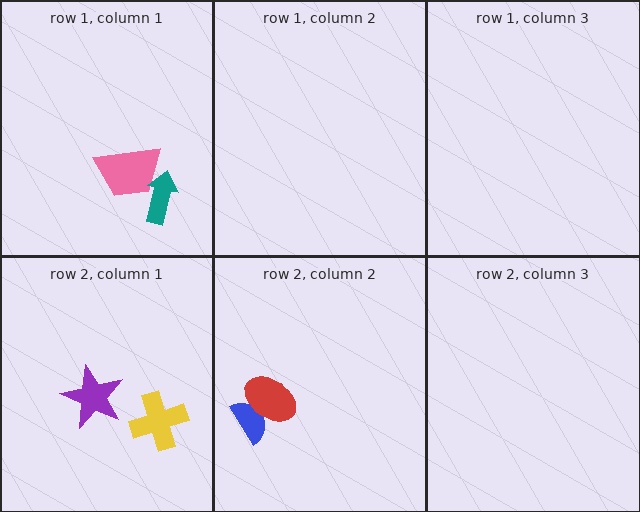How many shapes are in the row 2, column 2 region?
2.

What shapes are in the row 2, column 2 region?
The blue semicircle, the red ellipse.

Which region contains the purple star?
The row 2, column 1 region.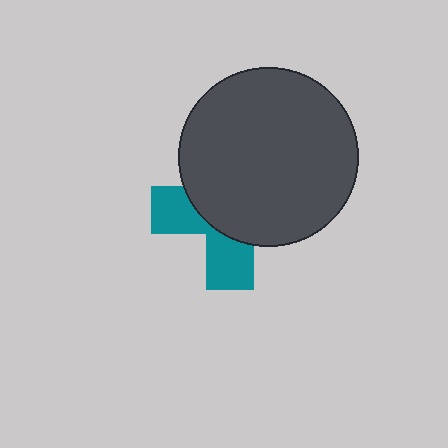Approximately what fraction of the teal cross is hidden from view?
Roughly 64% of the teal cross is hidden behind the dark gray circle.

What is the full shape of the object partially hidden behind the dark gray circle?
The partially hidden object is a teal cross.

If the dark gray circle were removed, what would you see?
You would see the complete teal cross.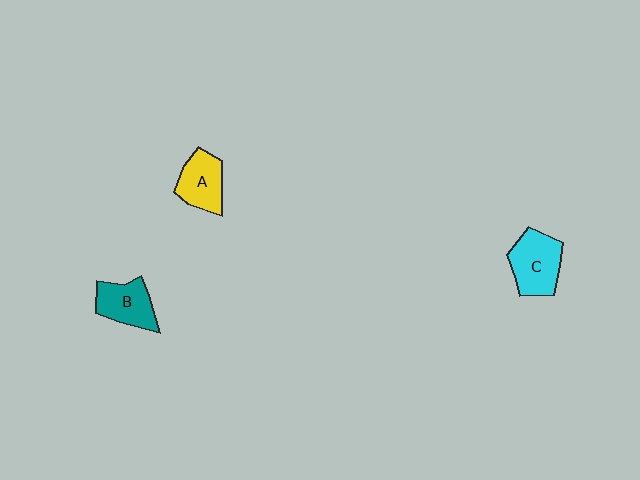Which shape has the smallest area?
Shape A (yellow).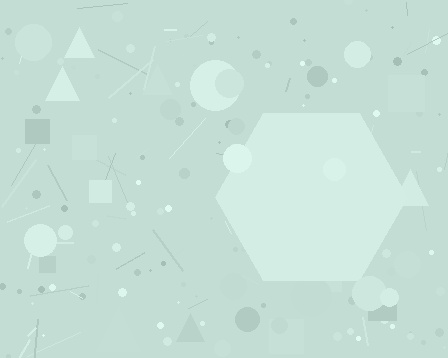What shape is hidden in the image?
A hexagon is hidden in the image.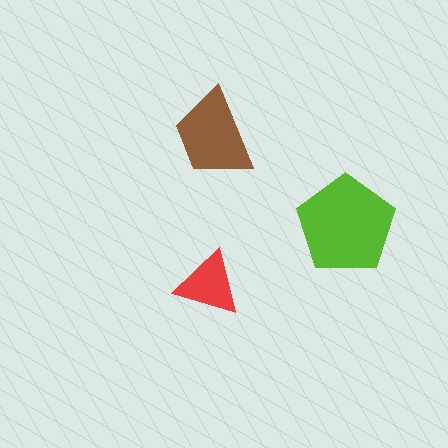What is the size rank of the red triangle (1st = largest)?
3rd.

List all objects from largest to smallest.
The lime pentagon, the brown trapezoid, the red triangle.